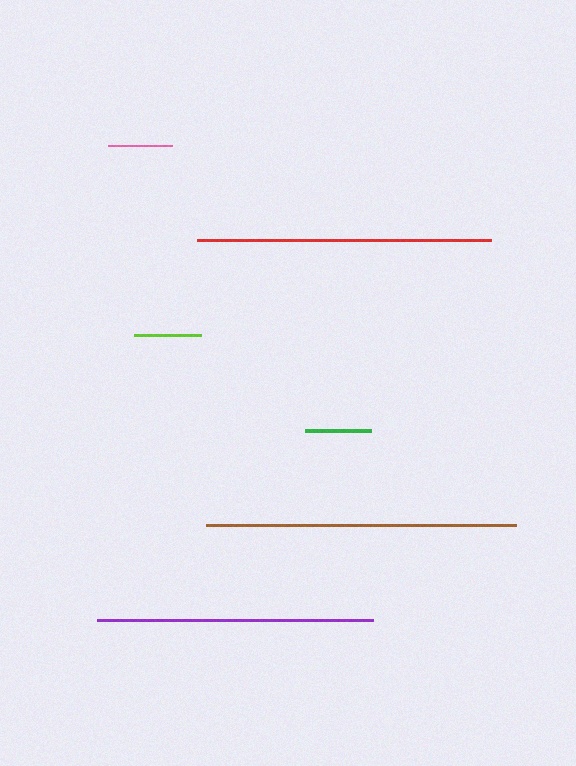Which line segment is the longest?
The brown line is the longest at approximately 310 pixels.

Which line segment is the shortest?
The pink line is the shortest at approximately 64 pixels.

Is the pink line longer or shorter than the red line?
The red line is longer than the pink line.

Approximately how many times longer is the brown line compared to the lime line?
The brown line is approximately 4.6 times the length of the lime line.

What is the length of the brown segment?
The brown segment is approximately 310 pixels long.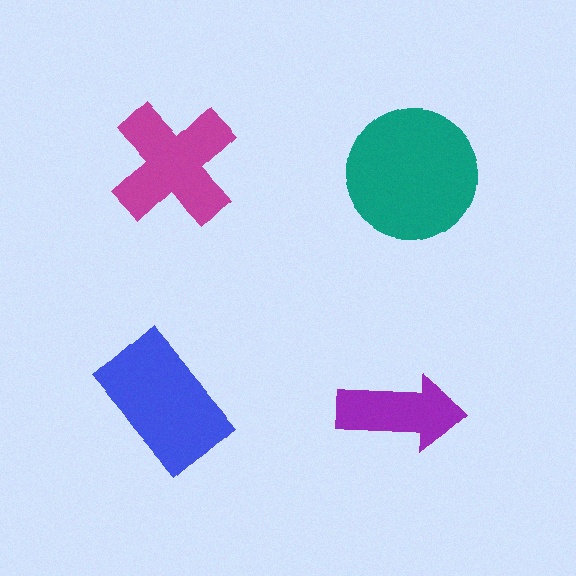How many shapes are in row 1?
2 shapes.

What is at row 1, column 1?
A magenta cross.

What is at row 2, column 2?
A purple arrow.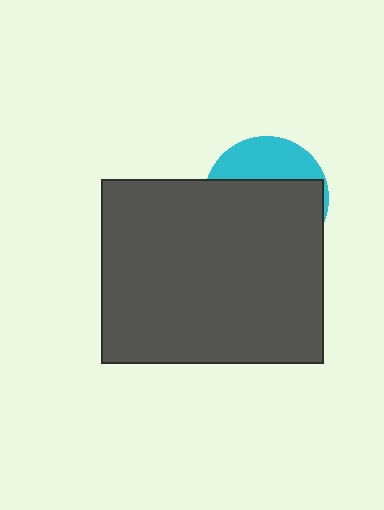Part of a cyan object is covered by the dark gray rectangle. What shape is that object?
It is a circle.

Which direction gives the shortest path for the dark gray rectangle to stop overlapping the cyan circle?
Moving down gives the shortest separation.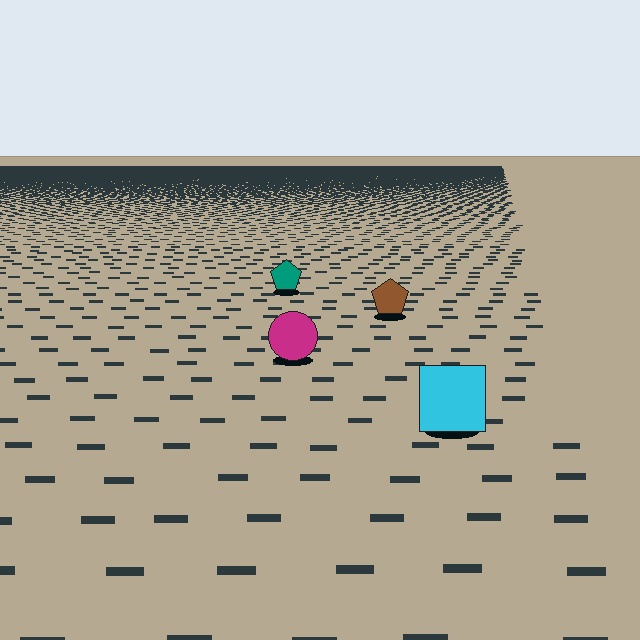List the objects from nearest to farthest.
From nearest to farthest: the cyan square, the magenta circle, the brown pentagon, the teal pentagon.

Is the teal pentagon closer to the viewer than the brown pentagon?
No. The brown pentagon is closer — you can tell from the texture gradient: the ground texture is coarser near it.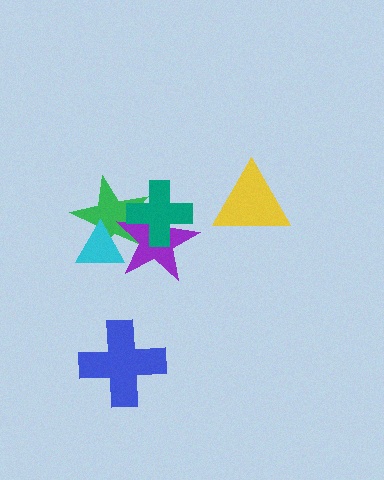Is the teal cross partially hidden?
No, no other shape covers it.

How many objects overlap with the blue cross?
0 objects overlap with the blue cross.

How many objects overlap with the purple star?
3 objects overlap with the purple star.